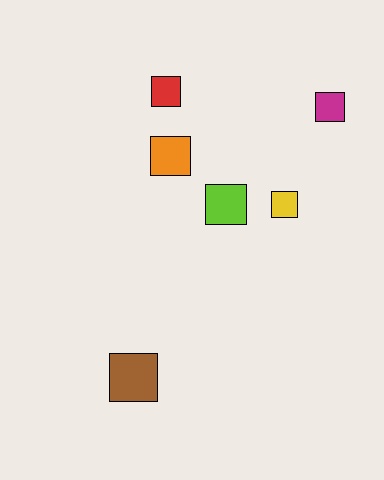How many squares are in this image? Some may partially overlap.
There are 6 squares.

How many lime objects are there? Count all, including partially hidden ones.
There is 1 lime object.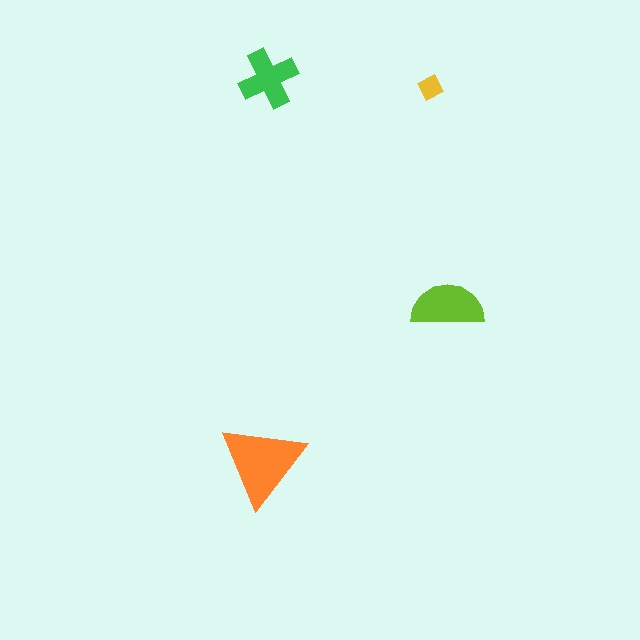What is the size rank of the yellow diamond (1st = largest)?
4th.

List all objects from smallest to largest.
The yellow diamond, the green cross, the lime semicircle, the orange triangle.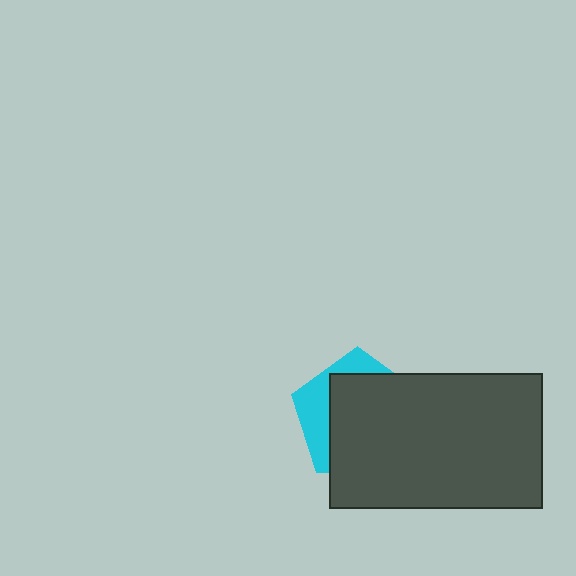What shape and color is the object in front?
The object in front is a dark gray rectangle.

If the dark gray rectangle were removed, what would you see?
You would see the complete cyan pentagon.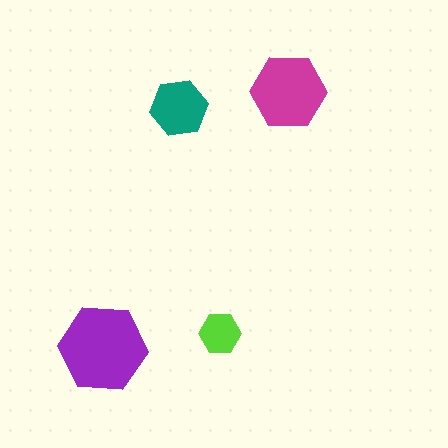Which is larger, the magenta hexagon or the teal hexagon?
The magenta one.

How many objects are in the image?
There are 4 objects in the image.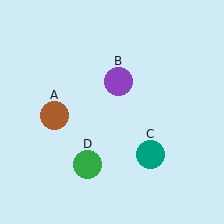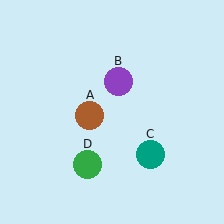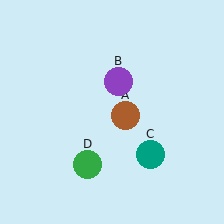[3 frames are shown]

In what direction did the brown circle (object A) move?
The brown circle (object A) moved right.